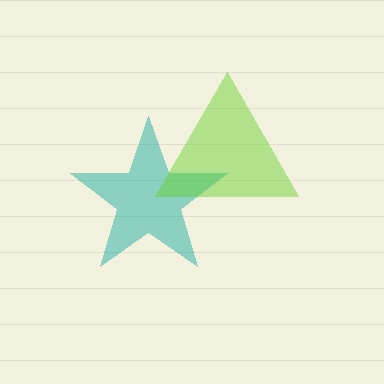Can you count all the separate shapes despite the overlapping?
Yes, there are 2 separate shapes.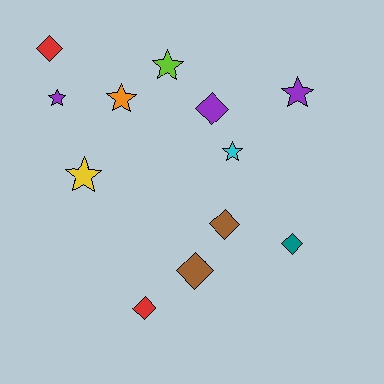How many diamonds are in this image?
There are 6 diamonds.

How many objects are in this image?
There are 12 objects.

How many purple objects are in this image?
There are 3 purple objects.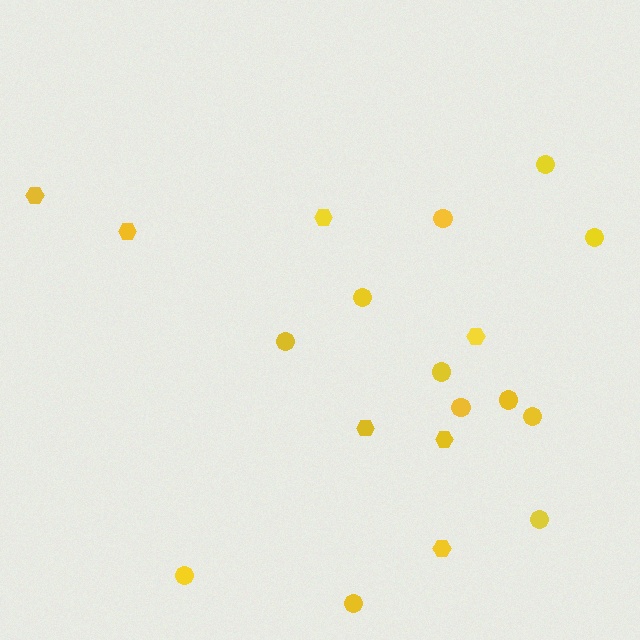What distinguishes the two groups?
There are 2 groups: one group of circles (12) and one group of hexagons (7).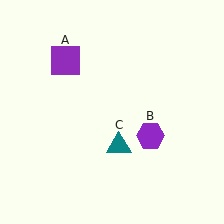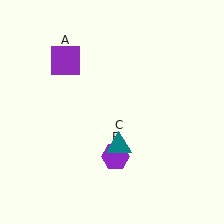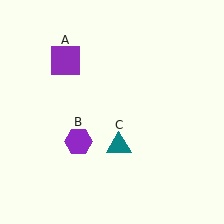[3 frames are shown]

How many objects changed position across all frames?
1 object changed position: purple hexagon (object B).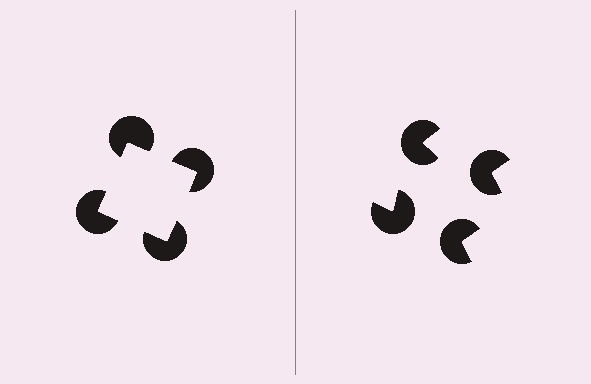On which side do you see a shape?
An illusory square appears on the left side. On the right side the wedge cuts are rotated, so no coherent shape forms.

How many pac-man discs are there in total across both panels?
8 — 4 on each side.